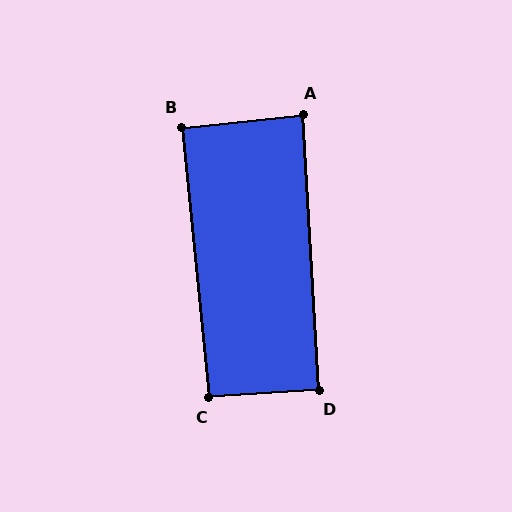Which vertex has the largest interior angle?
C, at approximately 92 degrees.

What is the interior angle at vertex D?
Approximately 90 degrees (approximately right).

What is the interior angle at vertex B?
Approximately 90 degrees (approximately right).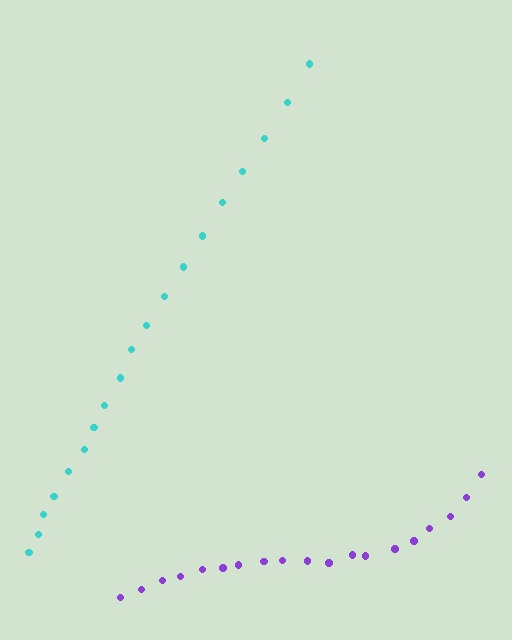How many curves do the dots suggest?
There are 2 distinct paths.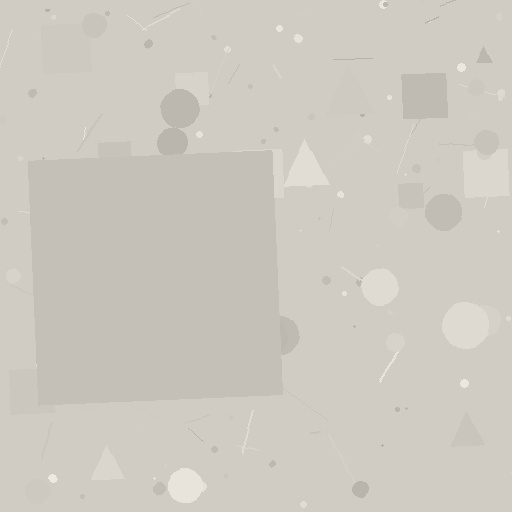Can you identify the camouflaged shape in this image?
The camouflaged shape is a square.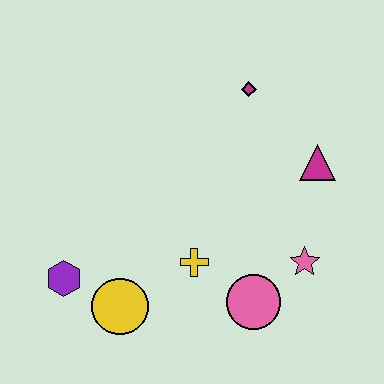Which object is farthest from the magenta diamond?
The purple hexagon is farthest from the magenta diamond.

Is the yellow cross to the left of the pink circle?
Yes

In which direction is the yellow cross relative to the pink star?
The yellow cross is to the left of the pink star.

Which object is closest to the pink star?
The pink circle is closest to the pink star.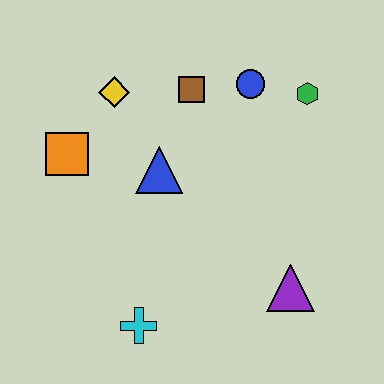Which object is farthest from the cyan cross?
The green hexagon is farthest from the cyan cross.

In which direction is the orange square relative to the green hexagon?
The orange square is to the left of the green hexagon.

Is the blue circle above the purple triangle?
Yes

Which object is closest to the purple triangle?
The cyan cross is closest to the purple triangle.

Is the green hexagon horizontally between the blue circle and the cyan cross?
No